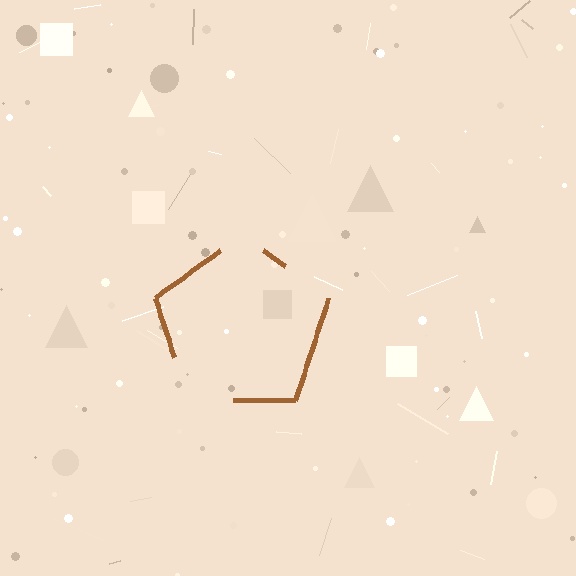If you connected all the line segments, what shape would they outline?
They would outline a pentagon.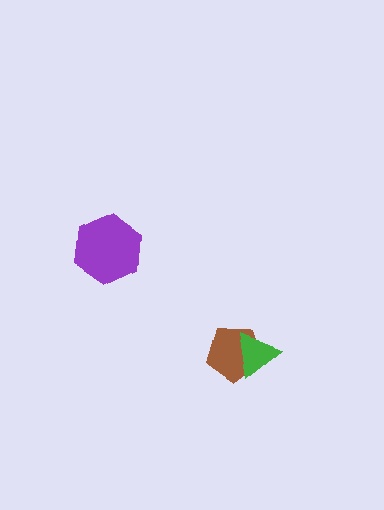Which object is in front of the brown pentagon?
The green triangle is in front of the brown pentagon.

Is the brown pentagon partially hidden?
Yes, it is partially covered by another shape.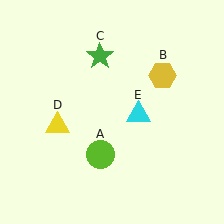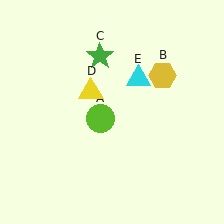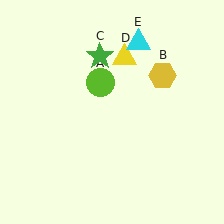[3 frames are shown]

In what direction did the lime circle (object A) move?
The lime circle (object A) moved up.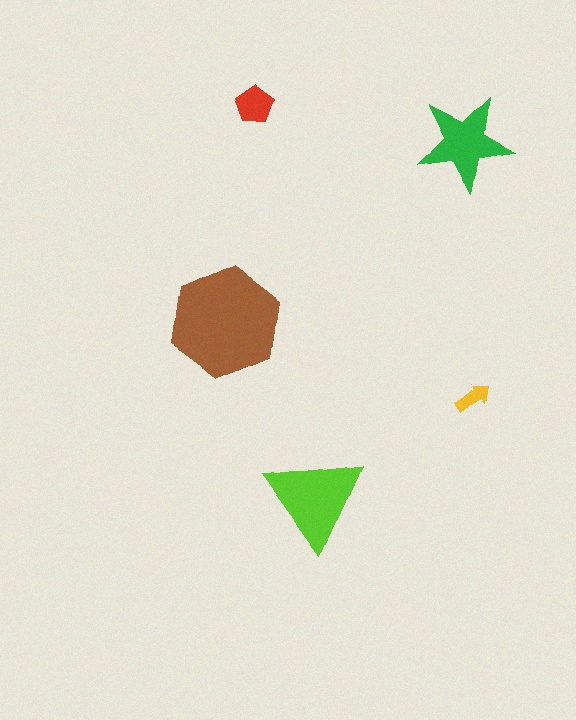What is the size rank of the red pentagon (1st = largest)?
4th.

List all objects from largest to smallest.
The brown hexagon, the lime triangle, the green star, the red pentagon, the yellow arrow.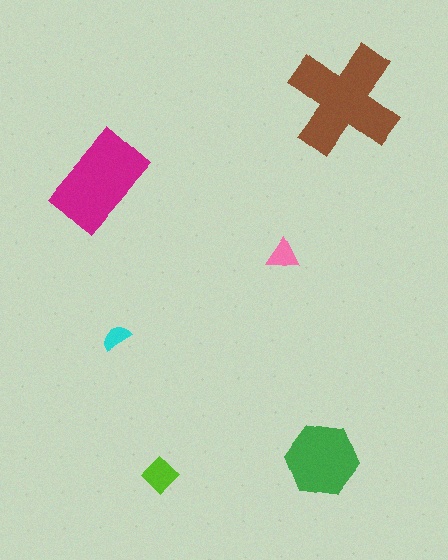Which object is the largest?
The brown cross.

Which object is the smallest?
The cyan semicircle.